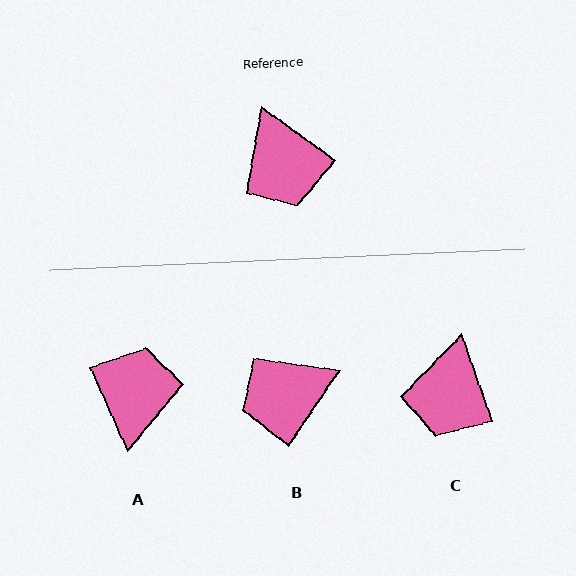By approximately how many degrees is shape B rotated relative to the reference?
Approximately 88 degrees clockwise.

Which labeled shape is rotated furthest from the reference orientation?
A, about 150 degrees away.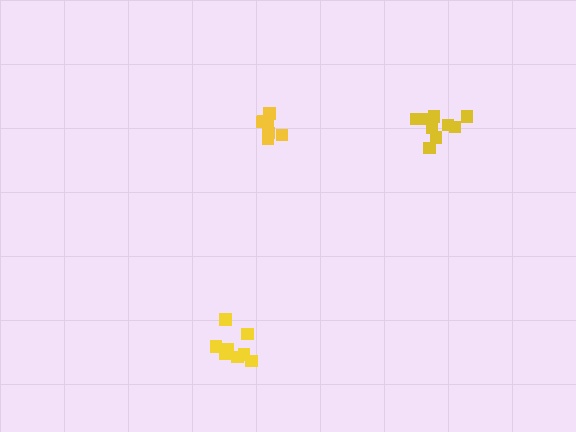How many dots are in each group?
Group 1: 9 dots, Group 2: 7 dots, Group 3: 9 dots (25 total).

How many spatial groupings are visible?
There are 3 spatial groupings.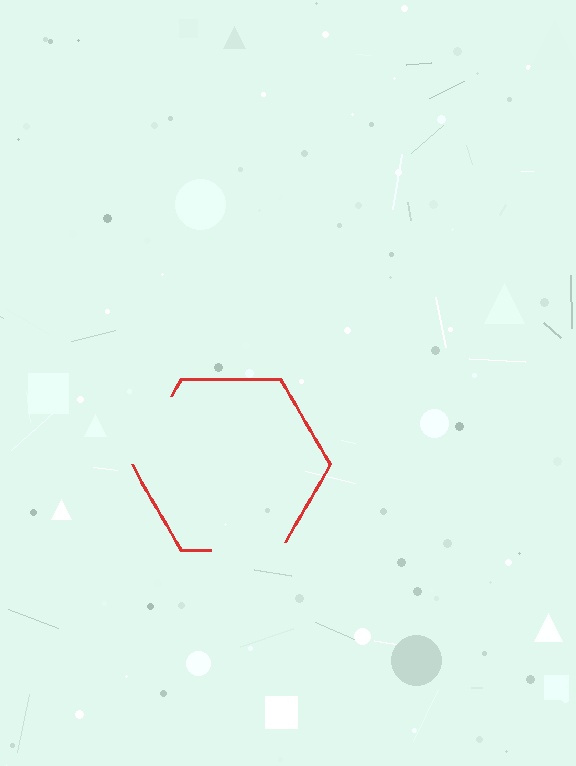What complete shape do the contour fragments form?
The contour fragments form a hexagon.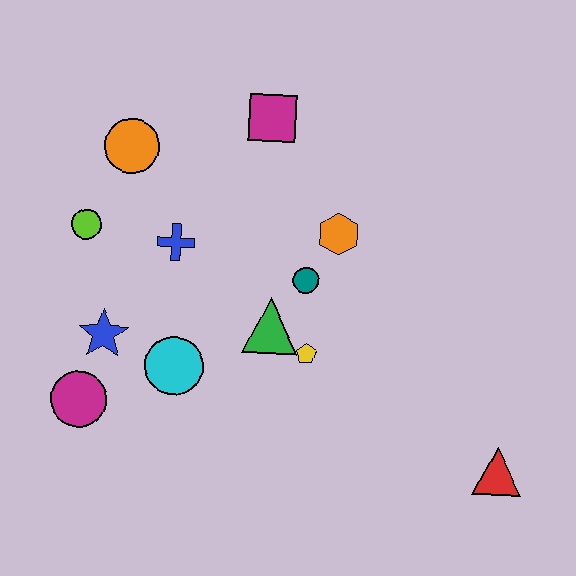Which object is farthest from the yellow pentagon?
The orange circle is farthest from the yellow pentagon.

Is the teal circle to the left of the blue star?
No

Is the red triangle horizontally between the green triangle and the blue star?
No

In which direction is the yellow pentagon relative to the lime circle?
The yellow pentagon is to the right of the lime circle.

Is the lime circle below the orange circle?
Yes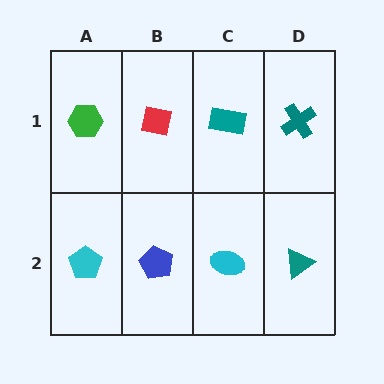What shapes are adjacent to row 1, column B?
A blue pentagon (row 2, column B), a green hexagon (row 1, column A), a teal rectangle (row 1, column C).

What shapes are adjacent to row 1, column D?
A teal triangle (row 2, column D), a teal rectangle (row 1, column C).